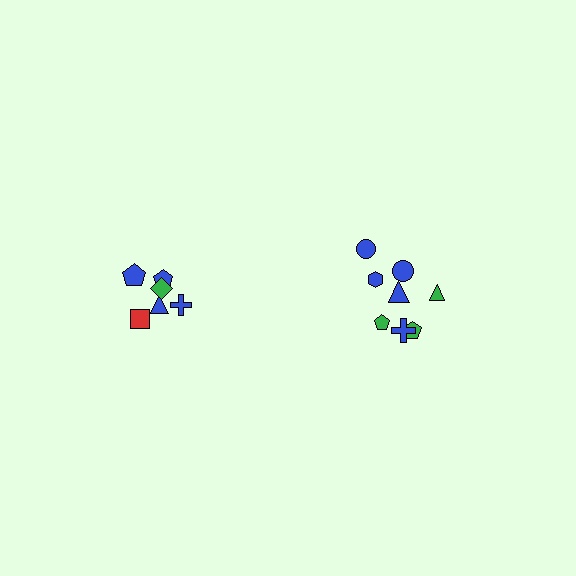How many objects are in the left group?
There are 6 objects.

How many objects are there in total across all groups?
There are 14 objects.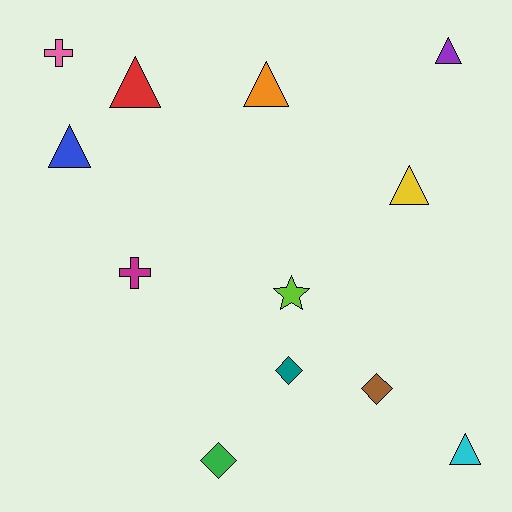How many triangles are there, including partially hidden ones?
There are 6 triangles.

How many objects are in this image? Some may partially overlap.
There are 12 objects.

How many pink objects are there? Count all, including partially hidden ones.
There is 1 pink object.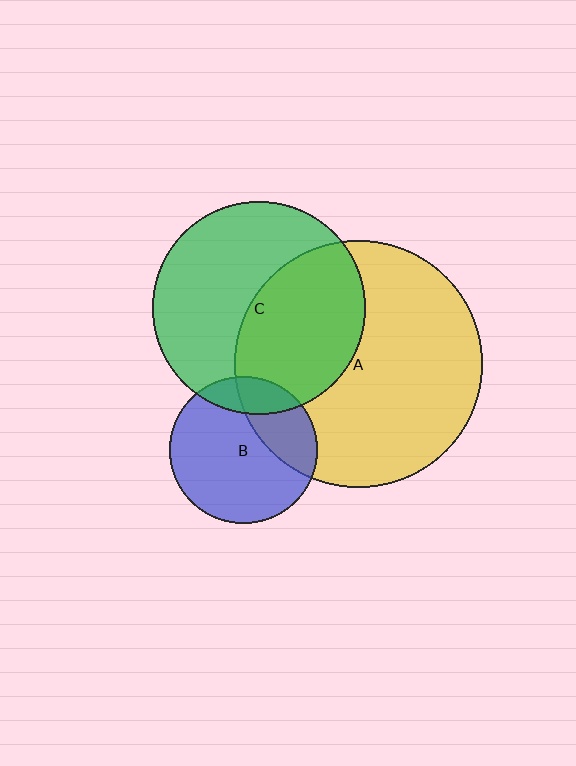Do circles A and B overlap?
Yes.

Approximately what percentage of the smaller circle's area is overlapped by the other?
Approximately 30%.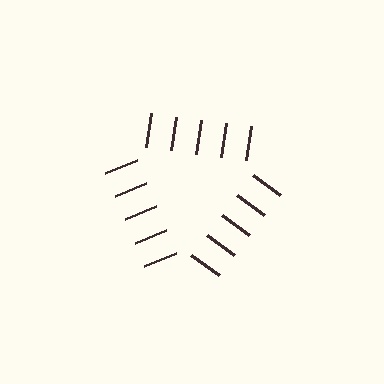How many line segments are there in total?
15 — 5 along each of the 3 edges.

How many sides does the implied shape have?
3 sides — the line-ends trace a triangle.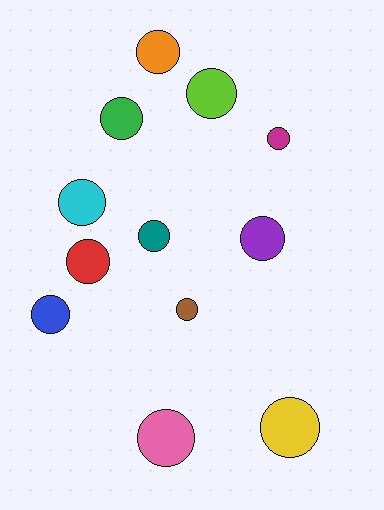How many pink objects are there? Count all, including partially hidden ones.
There is 1 pink object.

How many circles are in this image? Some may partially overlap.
There are 12 circles.